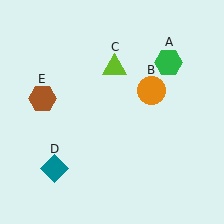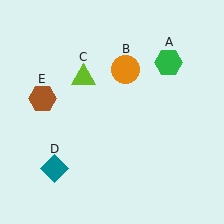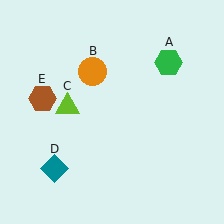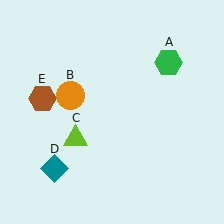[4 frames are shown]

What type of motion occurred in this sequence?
The orange circle (object B), lime triangle (object C) rotated counterclockwise around the center of the scene.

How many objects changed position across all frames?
2 objects changed position: orange circle (object B), lime triangle (object C).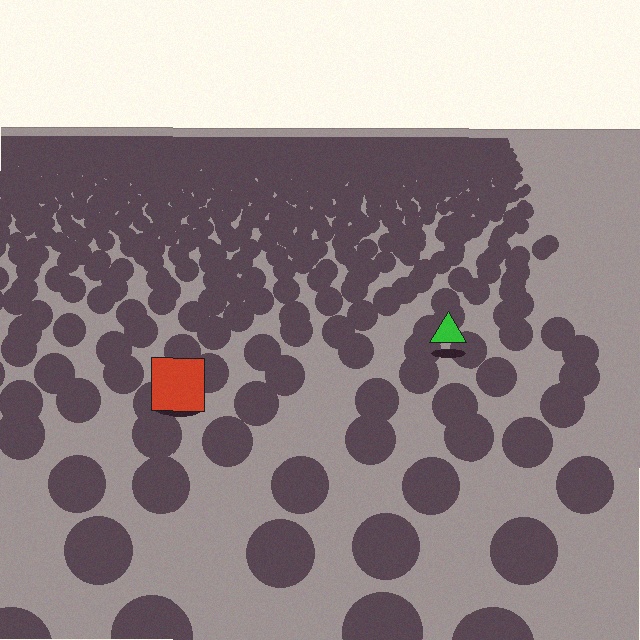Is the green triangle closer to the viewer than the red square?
No. The red square is closer — you can tell from the texture gradient: the ground texture is coarser near it.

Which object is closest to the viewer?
The red square is closest. The texture marks near it are larger and more spread out.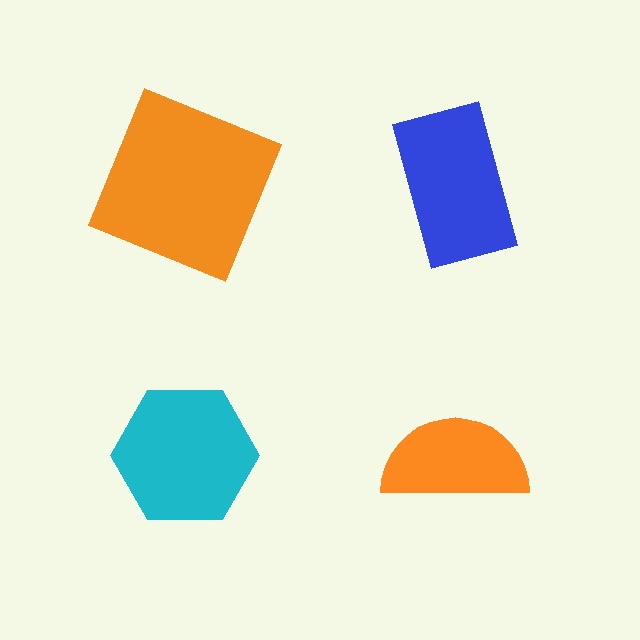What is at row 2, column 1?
A cyan hexagon.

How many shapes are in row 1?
2 shapes.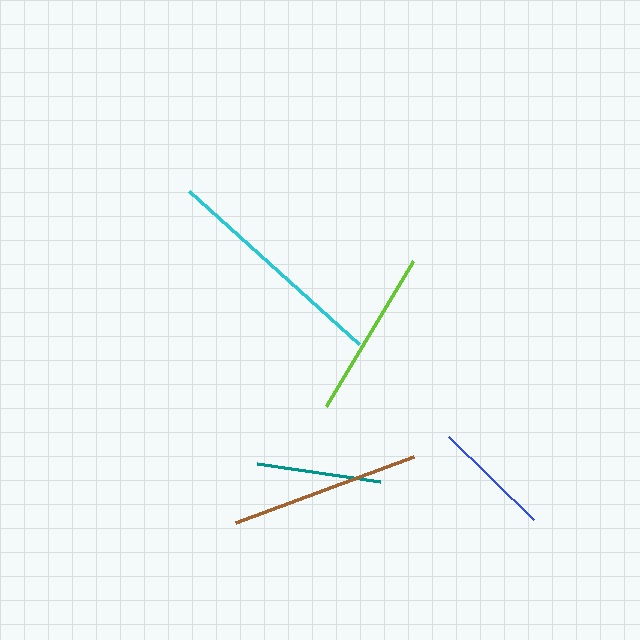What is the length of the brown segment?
The brown segment is approximately 190 pixels long.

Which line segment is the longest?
The cyan line is the longest at approximately 230 pixels.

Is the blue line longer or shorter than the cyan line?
The cyan line is longer than the blue line.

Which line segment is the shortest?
The blue line is the shortest at approximately 119 pixels.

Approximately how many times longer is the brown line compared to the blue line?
The brown line is approximately 1.6 times the length of the blue line.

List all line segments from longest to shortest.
From longest to shortest: cyan, brown, lime, teal, blue.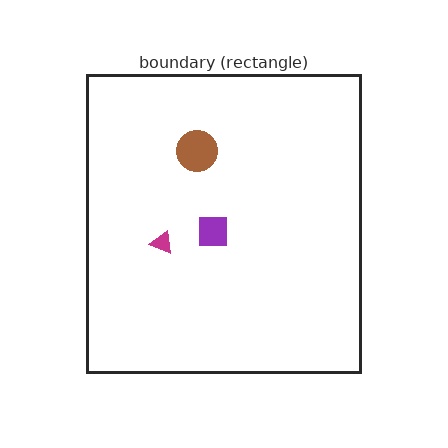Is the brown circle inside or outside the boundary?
Inside.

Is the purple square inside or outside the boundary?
Inside.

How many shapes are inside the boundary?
3 inside, 0 outside.